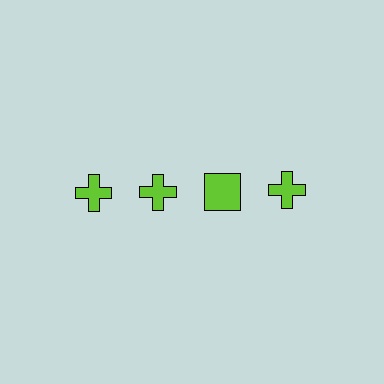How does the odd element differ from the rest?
It has a different shape: square instead of cross.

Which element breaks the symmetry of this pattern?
The lime square in the top row, center column breaks the symmetry. All other shapes are lime crosses.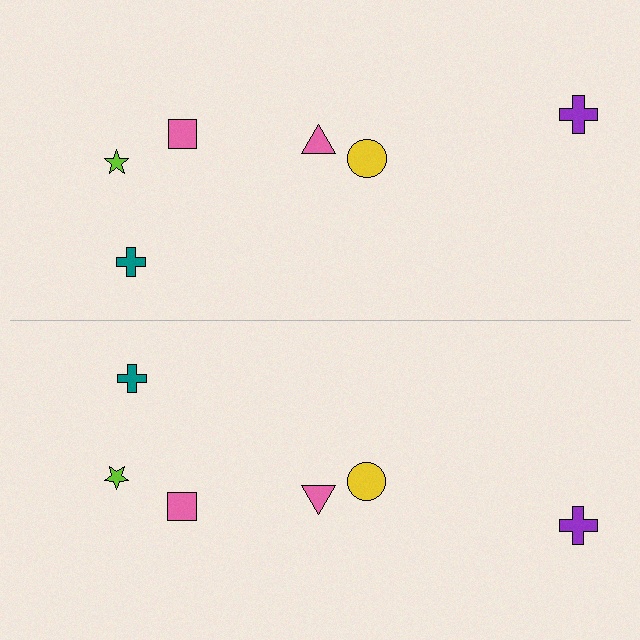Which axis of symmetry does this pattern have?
The pattern has a horizontal axis of symmetry running through the center of the image.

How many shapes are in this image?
There are 12 shapes in this image.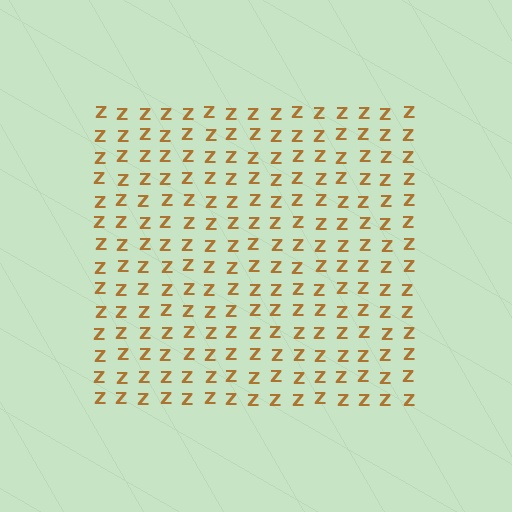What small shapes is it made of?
It is made of small letter Z's.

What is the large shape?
The large shape is a square.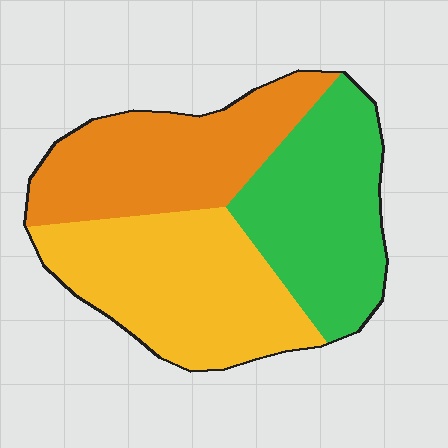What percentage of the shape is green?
Green covers around 30% of the shape.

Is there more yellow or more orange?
Yellow.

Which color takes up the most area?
Yellow, at roughly 35%.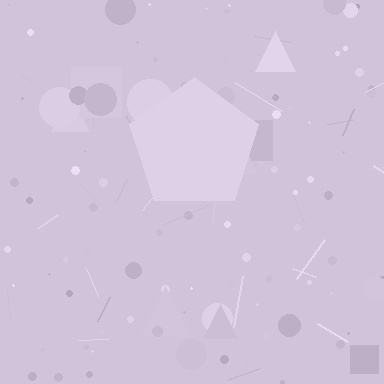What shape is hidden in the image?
A pentagon is hidden in the image.